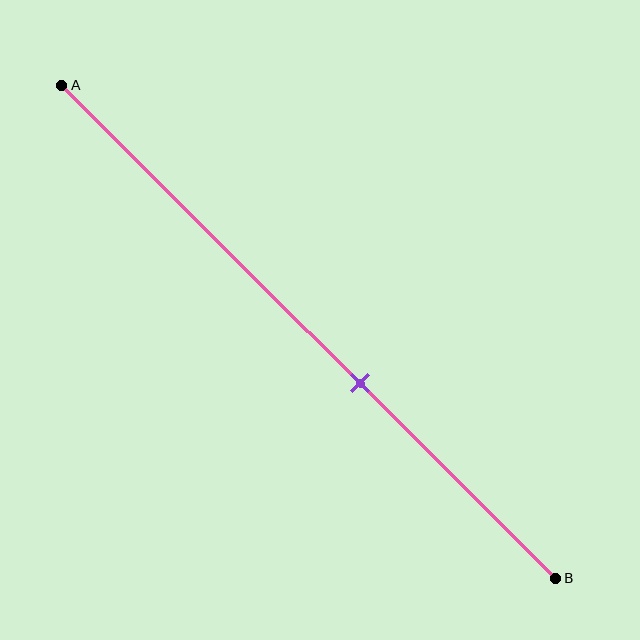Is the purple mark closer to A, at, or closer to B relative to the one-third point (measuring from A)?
The purple mark is closer to point B than the one-third point of segment AB.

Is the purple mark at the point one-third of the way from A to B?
No, the mark is at about 60% from A, not at the 33% one-third point.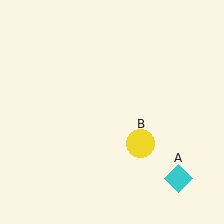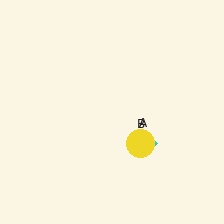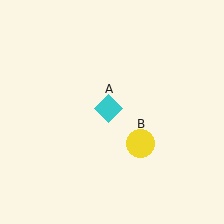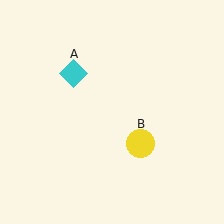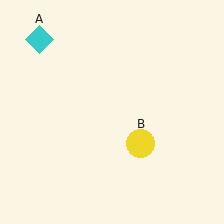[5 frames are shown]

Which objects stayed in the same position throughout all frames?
Yellow circle (object B) remained stationary.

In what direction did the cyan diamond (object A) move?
The cyan diamond (object A) moved up and to the left.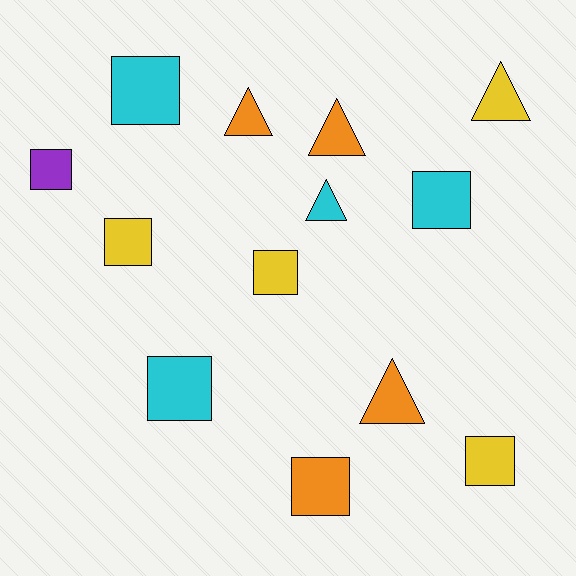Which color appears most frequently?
Yellow, with 4 objects.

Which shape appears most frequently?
Square, with 8 objects.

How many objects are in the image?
There are 13 objects.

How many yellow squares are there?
There are 3 yellow squares.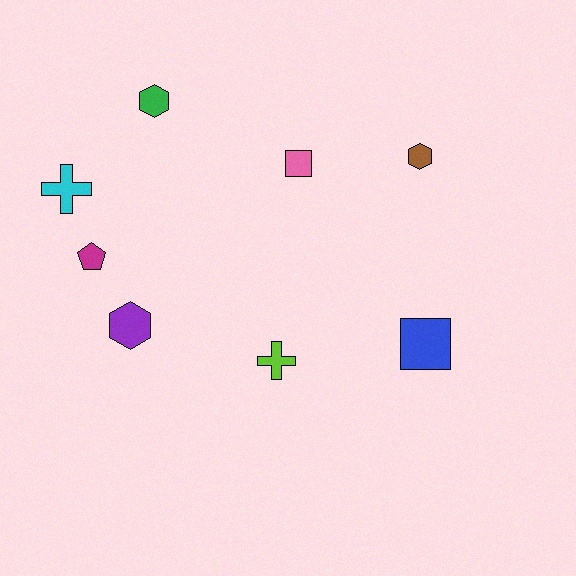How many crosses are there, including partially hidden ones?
There are 2 crosses.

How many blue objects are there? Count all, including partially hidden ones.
There is 1 blue object.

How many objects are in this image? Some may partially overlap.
There are 8 objects.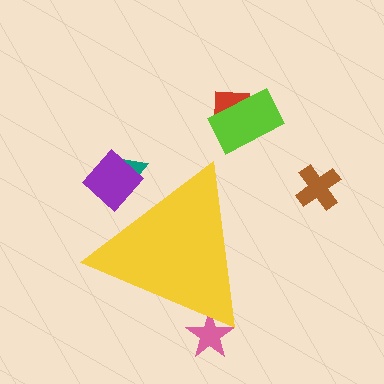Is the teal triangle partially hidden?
Yes, the teal triangle is partially hidden behind the yellow triangle.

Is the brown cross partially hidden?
No, the brown cross is fully visible.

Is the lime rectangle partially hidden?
No, the lime rectangle is fully visible.